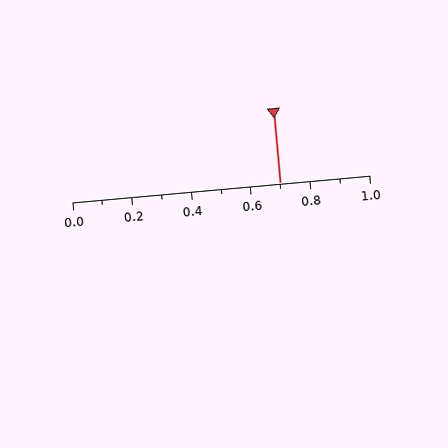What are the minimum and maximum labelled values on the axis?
The axis runs from 0.0 to 1.0.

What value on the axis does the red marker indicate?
The marker indicates approximately 0.7.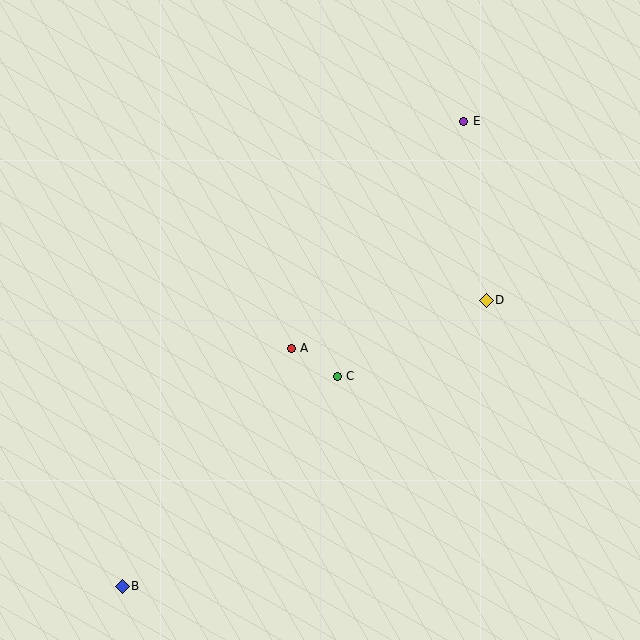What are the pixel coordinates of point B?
Point B is at (122, 586).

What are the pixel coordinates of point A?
Point A is at (291, 348).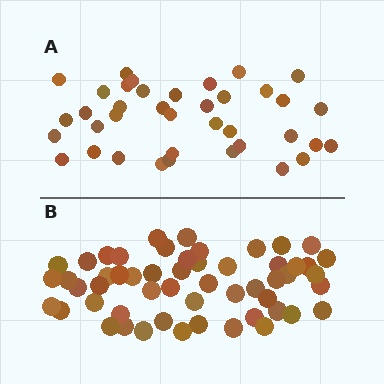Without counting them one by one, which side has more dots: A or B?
Region B (the bottom region) has more dots.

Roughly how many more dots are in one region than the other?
Region B has approximately 15 more dots than region A.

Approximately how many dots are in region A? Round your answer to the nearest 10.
About 40 dots. (The exact count is 38, which rounds to 40.)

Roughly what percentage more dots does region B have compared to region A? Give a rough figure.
About 40% more.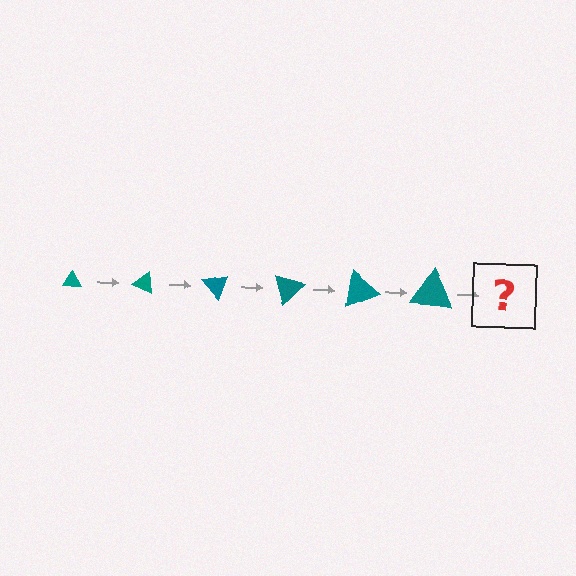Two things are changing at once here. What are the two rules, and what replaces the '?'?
The two rules are that the triangle grows larger each step and it rotates 25 degrees each step. The '?' should be a triangle, larger than the previous one and rotated 150 degrees from the start.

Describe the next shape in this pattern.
It should be a triangle, larger than the previous one and rotated 150 degrees from the start.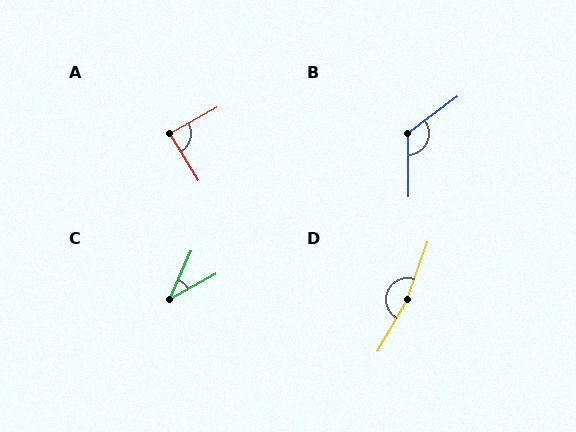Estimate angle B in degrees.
Approximately 126 degrees.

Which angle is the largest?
D, at approximately 169 degrees.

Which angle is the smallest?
C, at approximately 37 degrees.